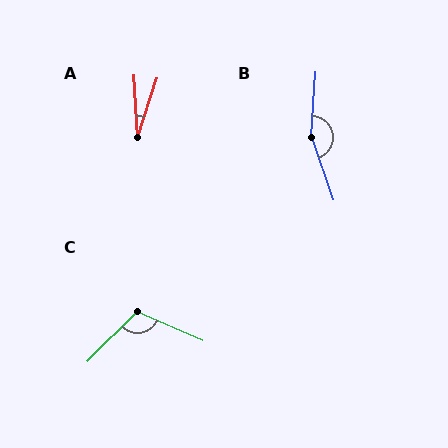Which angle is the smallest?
A, at approximately 21 degrees.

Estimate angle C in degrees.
Approximately 111 degrees.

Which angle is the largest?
B, at approximately 157 degrees.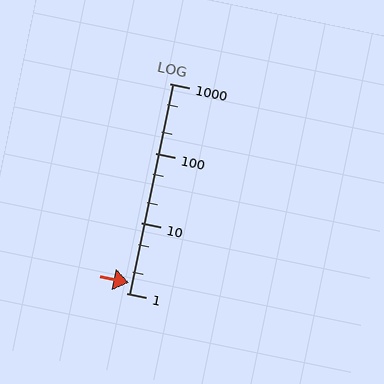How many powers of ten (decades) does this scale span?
The scale spans 3 decades, from 1 to 1000.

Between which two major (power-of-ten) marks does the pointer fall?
The pointer is between 1 and 10.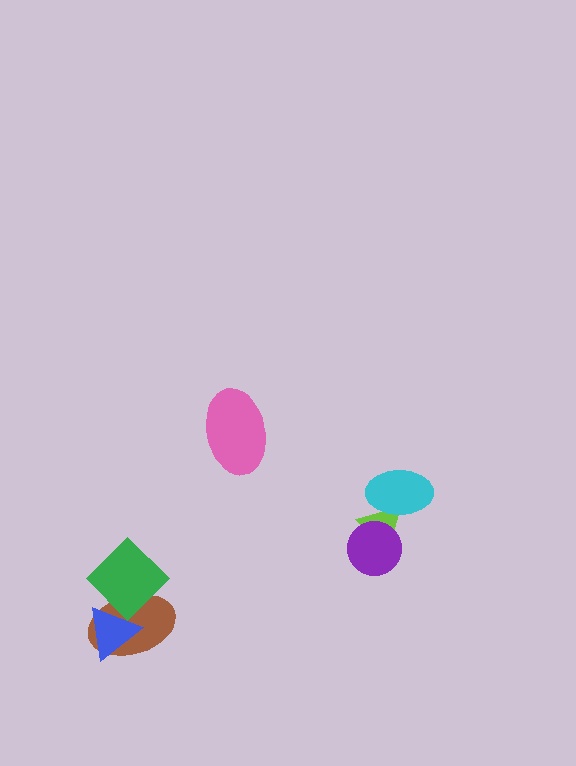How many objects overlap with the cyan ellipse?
1 object overlaps with the cyan ellipse.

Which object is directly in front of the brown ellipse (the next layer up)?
The blue triangle is directly in front of the brown ellipse.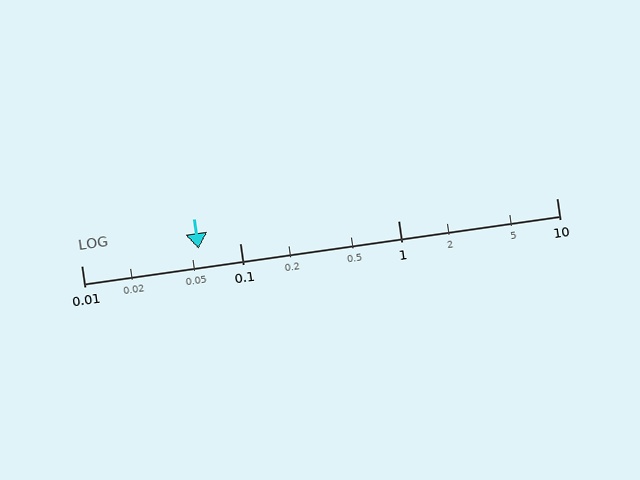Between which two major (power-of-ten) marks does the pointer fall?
The pointer is between 0.01 and 0.1.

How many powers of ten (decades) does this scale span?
The scale spans 3 decades, from 0.01 to 10.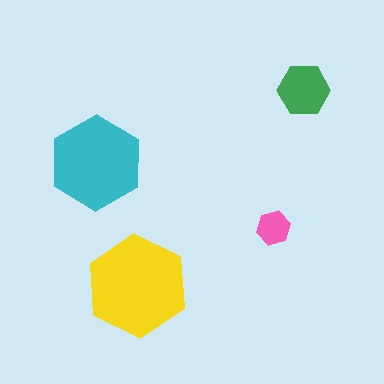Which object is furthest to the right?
The green hexagon is rightmost.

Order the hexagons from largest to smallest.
the yellow one, the cyan one, the green one, the pink one.